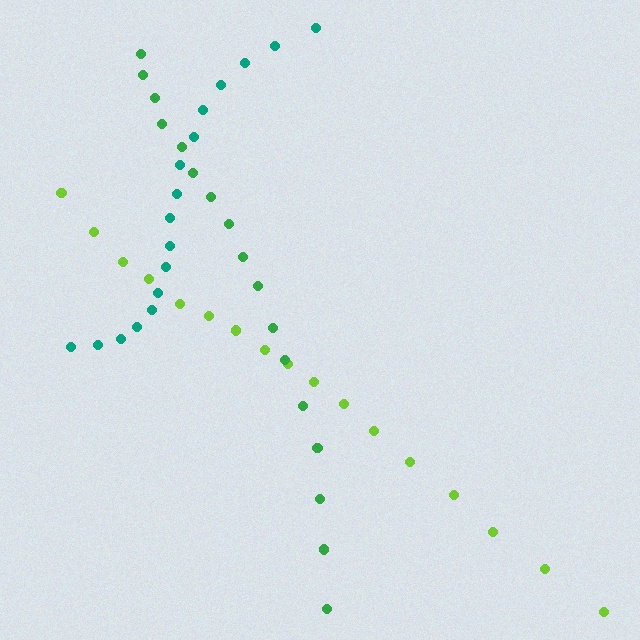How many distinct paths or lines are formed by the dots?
There are 3 distinct paths.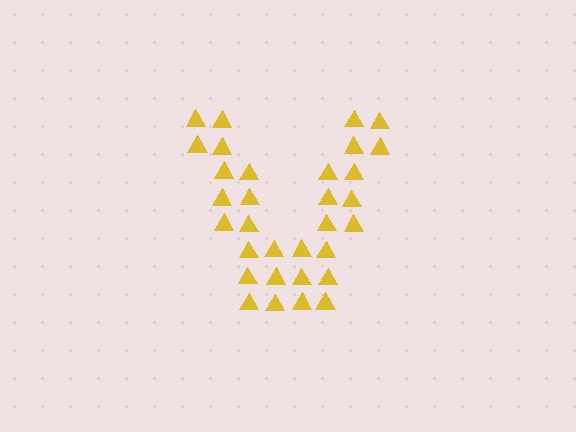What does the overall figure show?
The overall figure shows the letter V.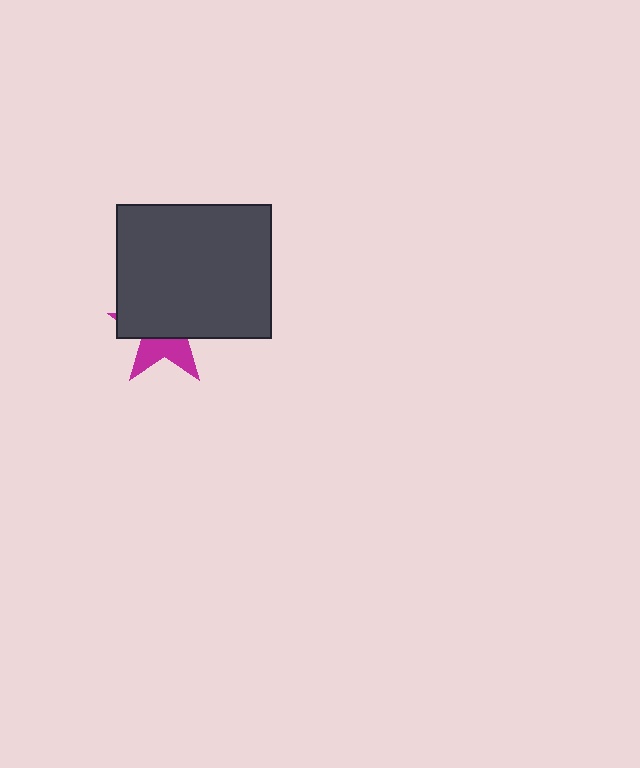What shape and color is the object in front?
The object in front is a dark gray rectangle.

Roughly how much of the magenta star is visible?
A small part of it is visible (roughly 38%).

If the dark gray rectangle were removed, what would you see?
You would see the complete magenta star.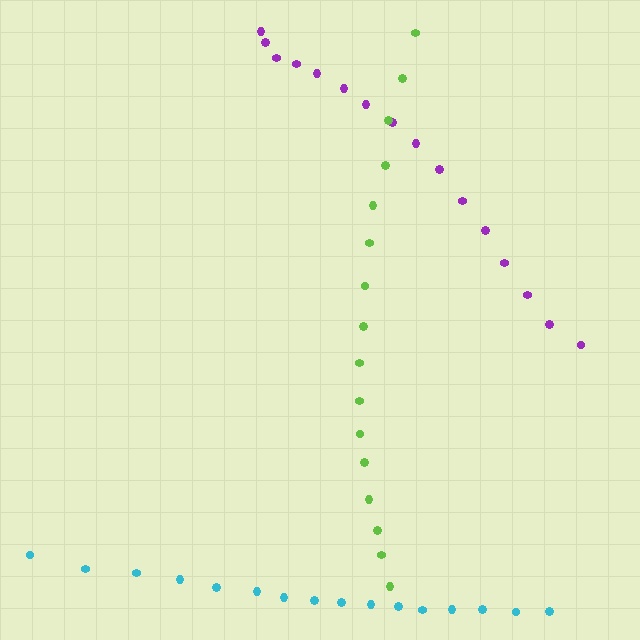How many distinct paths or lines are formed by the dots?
There are 3 distinct paths.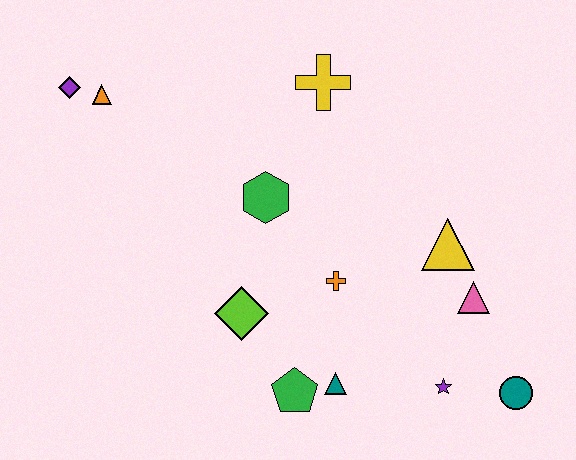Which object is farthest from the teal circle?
The purple diamond is farthest from the teal circle.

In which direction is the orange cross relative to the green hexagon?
The orange cross is below the green hexagon.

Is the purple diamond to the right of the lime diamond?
No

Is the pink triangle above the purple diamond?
No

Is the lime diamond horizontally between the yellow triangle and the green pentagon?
No